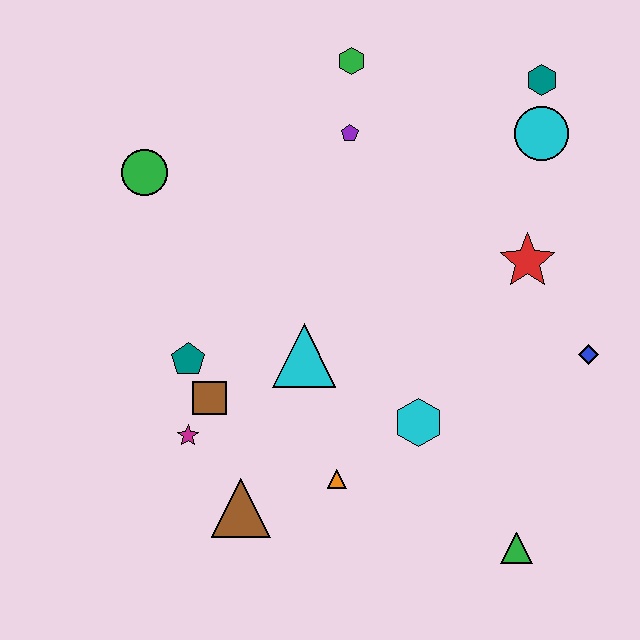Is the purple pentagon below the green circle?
No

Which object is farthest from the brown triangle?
The teal hexagon is farthest from the brown triangle.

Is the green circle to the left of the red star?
Yes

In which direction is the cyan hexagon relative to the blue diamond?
The cyan hexagon is to the left of the blue diamond.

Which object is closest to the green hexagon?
The purple pentagon is closest to the green hexagon.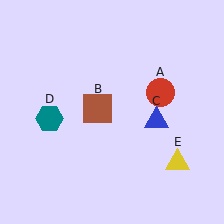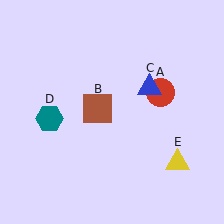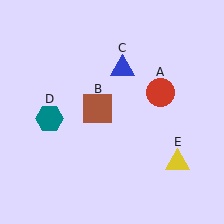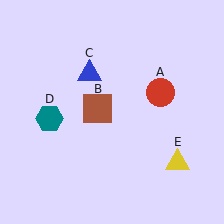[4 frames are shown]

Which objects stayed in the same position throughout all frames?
Red circle (object A) and brown square (object B) and teal hexagon (object D) and yellow triangle (object E) remained stationary.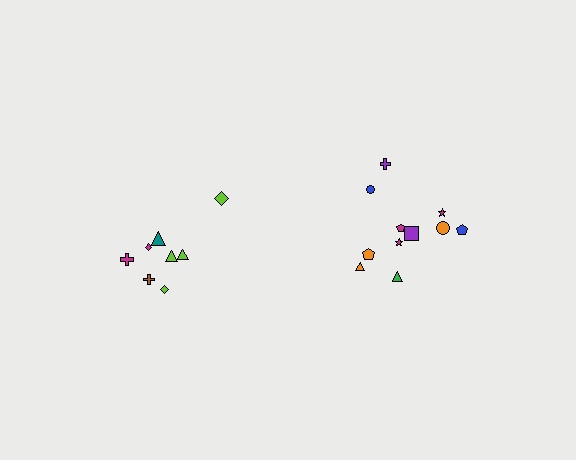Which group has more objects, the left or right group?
The right group.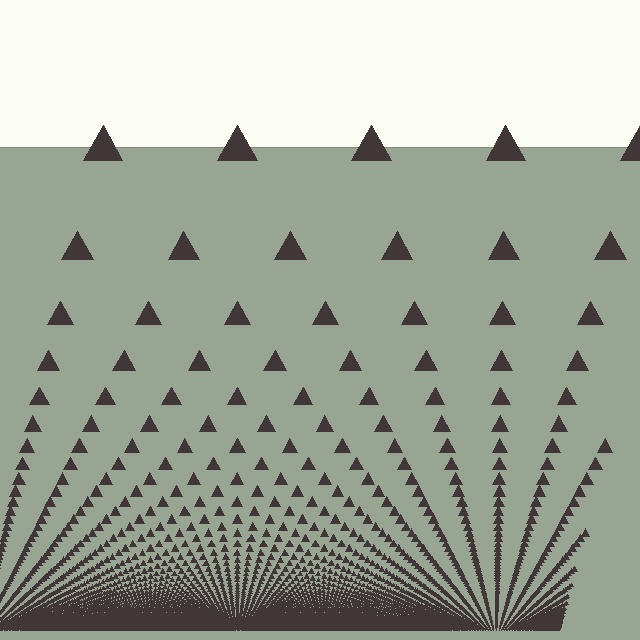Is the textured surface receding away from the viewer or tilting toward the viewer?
The surface appears to tilt toward the viewer. Texture elements get larger and sparser toward the top.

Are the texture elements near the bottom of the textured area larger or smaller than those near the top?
Smaller. The gradient is inverted — elements near the bottom are smaller and denser.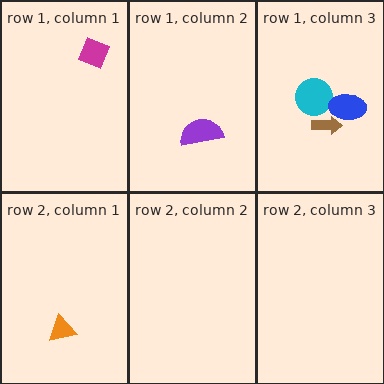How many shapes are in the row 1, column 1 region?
1.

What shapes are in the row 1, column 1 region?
The magenta diamond.